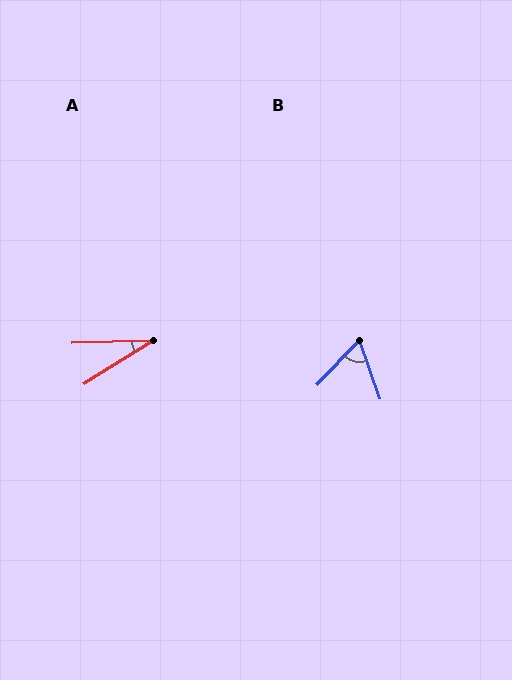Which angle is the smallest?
A, at approximately 30 degrees.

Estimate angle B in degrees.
Approximately 63 degrees.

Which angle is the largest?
B, at approximately 63 degrees.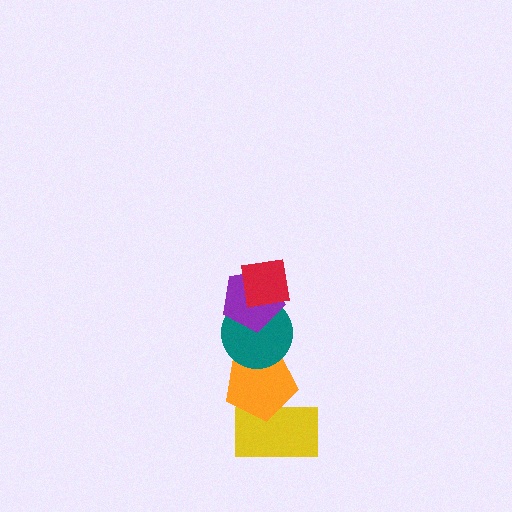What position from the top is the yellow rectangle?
The yellow rectangle is 5th from the top.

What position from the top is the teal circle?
The teal circle is 3rd from the top.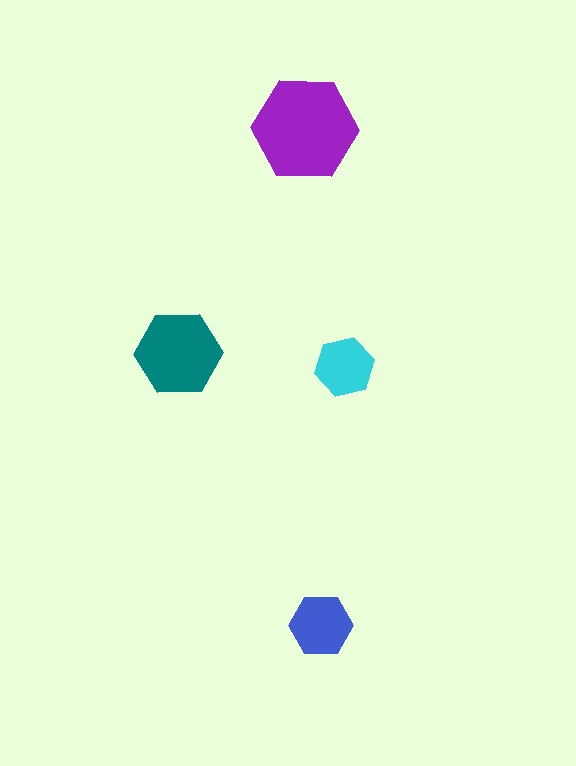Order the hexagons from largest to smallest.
the purple one, the teal one, the blue one, the cyan one.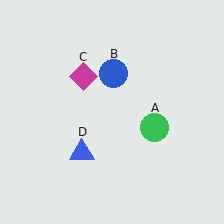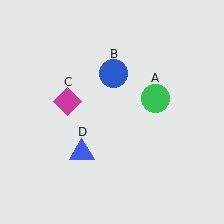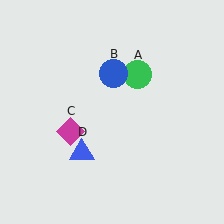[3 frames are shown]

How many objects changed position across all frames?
2 objects changed position: green circle (object A), magenta diamond (object C).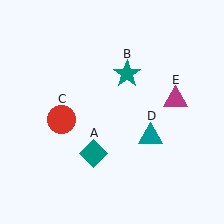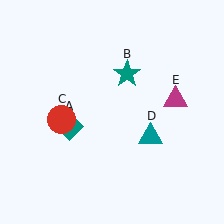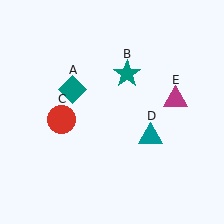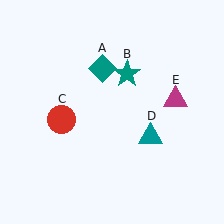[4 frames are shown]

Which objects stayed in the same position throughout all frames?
Teal star (object B) and red circle (object C) and teal triangle (object D) and magenta triangle (object E) remained stationary.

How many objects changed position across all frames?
1 object changed position: teal diamond (object A).